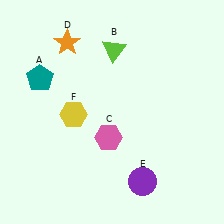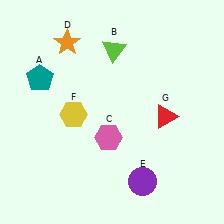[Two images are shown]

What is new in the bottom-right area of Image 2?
A red triangle (G) was added in the bottom-right area of Image 2.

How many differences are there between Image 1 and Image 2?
There is 1 difference between the two images.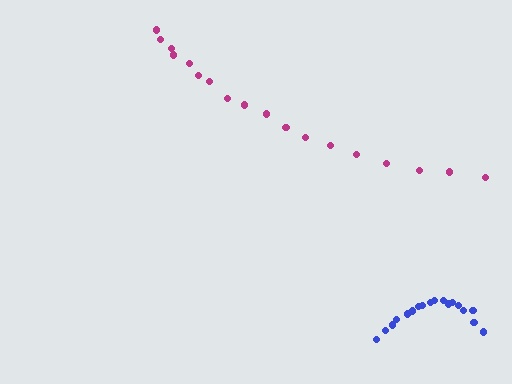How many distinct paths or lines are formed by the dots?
There are 2 distinct paths.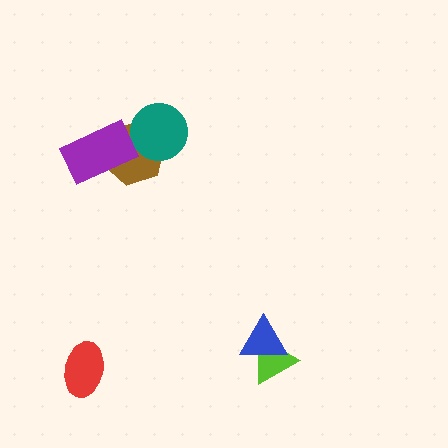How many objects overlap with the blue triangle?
1 object overlaps with the blue triangle.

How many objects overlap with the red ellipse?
0 objects overlap with the red ellipse.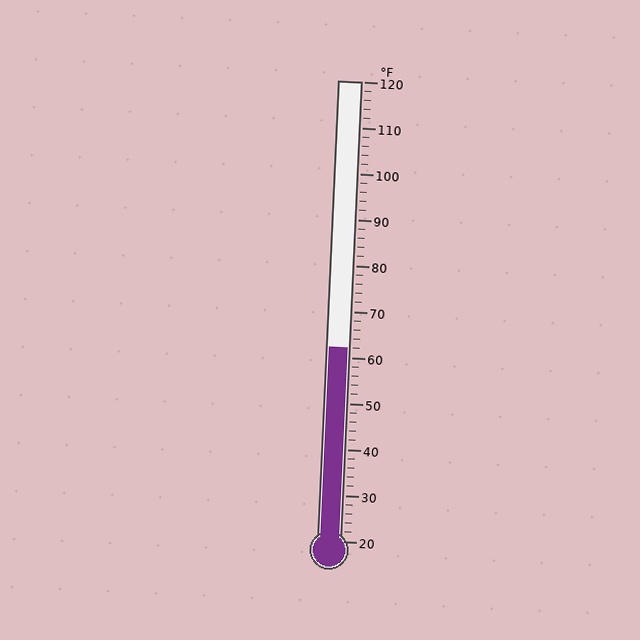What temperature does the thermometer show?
The thermometer shows approximately 62°F.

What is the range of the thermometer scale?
The thermometer scale ranges from 20°F to 120°F.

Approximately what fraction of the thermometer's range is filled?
The thermometer is filled to approximately 40% of its range.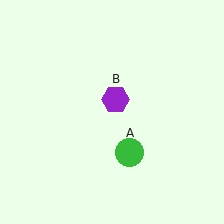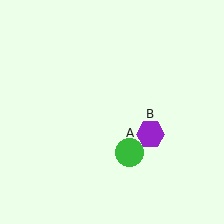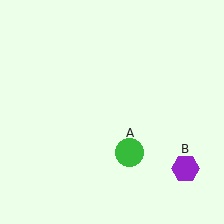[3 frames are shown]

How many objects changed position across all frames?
1 object changed position: purple hexagon (object B).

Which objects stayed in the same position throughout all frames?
Green circle (object A) remained stationary.